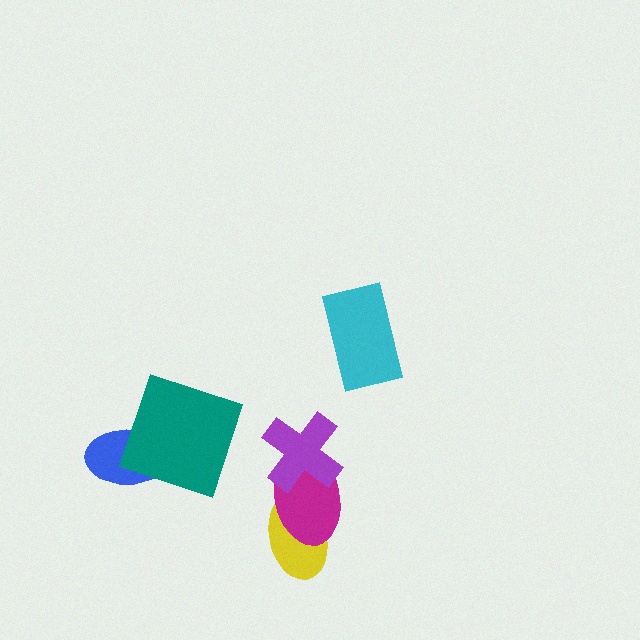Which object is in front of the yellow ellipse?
The magenta ellipse is in front of the yellow ellipse.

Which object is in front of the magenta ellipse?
The purple cross is in front of the magenta ellipse.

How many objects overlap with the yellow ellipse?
1 object overlaps with the yellow ellipse.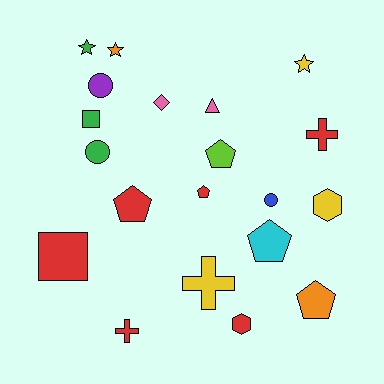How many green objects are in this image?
There are 3 green objects.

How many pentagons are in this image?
There are 5 pentagons.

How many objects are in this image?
There are 20 objects.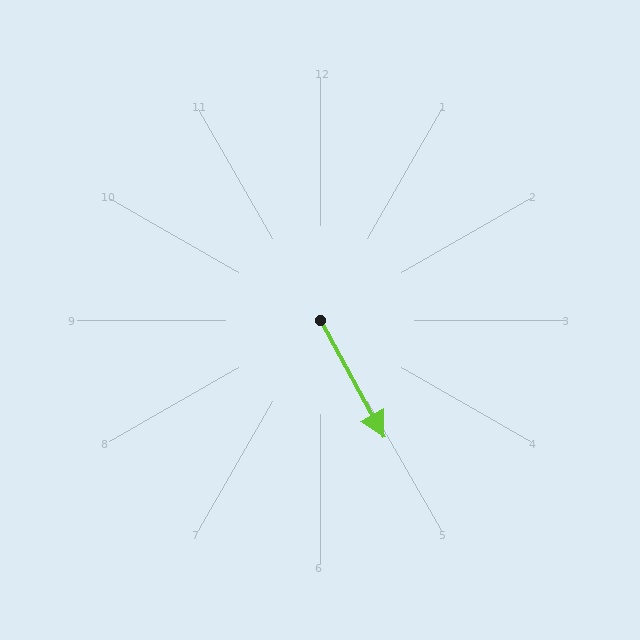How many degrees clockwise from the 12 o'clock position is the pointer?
Approximately 151 degrees.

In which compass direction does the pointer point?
Southeast.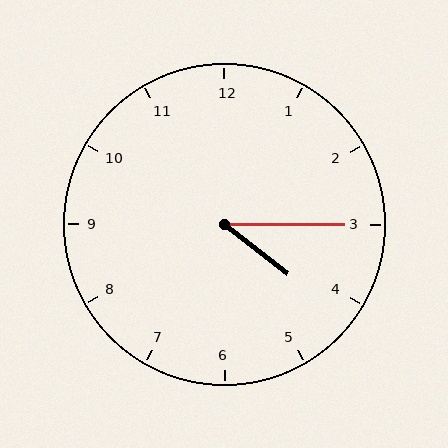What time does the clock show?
4:15.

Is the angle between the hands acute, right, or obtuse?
It is acute.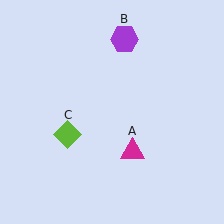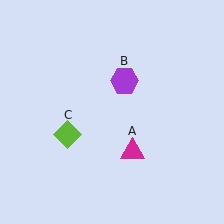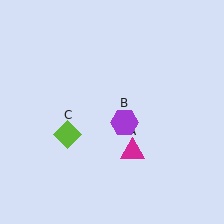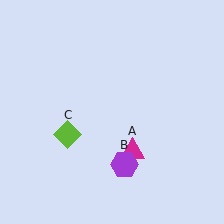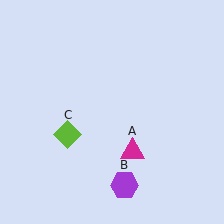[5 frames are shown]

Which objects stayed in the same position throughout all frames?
Magenta triangle (object A) and lime diamond (object C) remained stationary.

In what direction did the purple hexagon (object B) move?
The purple hexagon (object B) moved down.